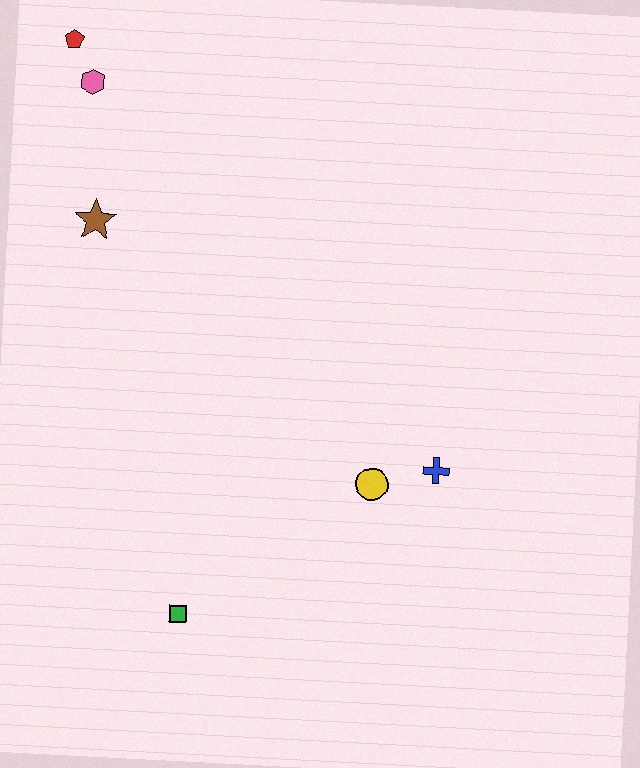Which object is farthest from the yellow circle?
The red pentagon is farthest from the yellow circle.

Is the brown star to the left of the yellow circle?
Yes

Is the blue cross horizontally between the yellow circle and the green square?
No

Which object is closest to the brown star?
The pink hexagon is closest to the brown star.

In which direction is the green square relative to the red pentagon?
The green square is below the red pentagon.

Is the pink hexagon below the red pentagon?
Yes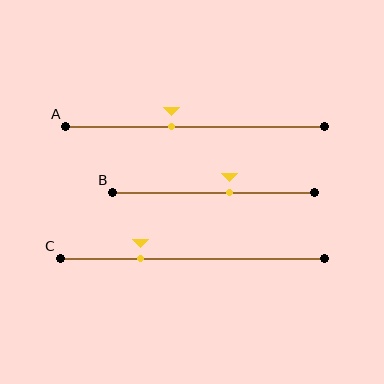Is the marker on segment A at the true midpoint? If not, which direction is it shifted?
No, the marker on segment A is shifted to the left by about 9% of the segment length.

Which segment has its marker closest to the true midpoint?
Segment B has its marker closest to the true midpoint.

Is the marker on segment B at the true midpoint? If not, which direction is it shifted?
No, the marker on segment B is shifted to the right by about 8% of the segment length.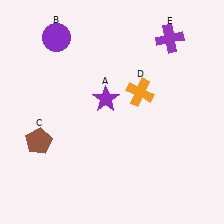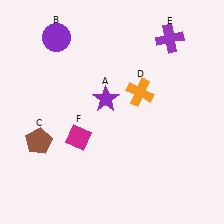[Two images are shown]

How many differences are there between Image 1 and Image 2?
There is 1 difference between the two images.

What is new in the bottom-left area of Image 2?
A magenta diamond (F) was added in the bottom-left area of Image 2.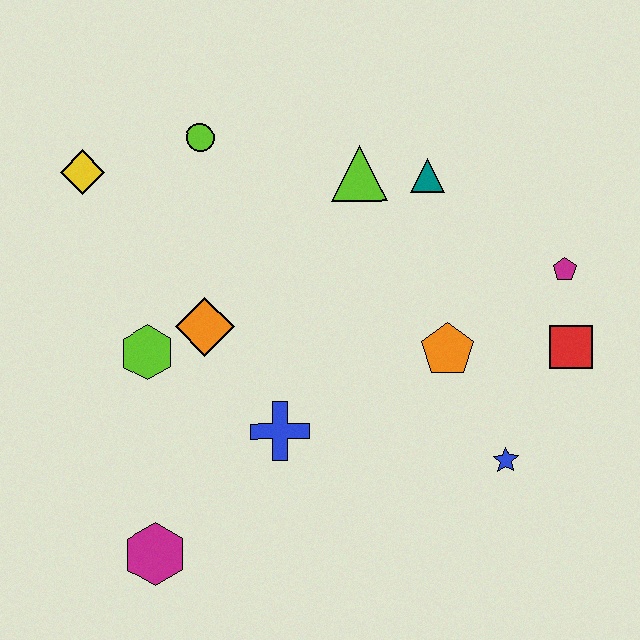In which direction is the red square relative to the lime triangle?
The red square is to the right of the lime triangle.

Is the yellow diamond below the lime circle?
Yes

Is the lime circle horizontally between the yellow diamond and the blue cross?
Yes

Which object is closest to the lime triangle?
The teal triangle is closest to the lime triangle.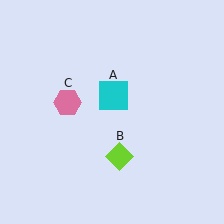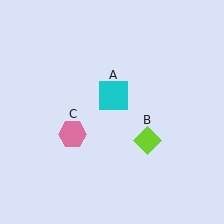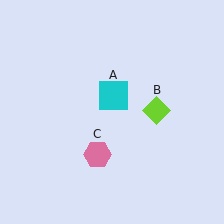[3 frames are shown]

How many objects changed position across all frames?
2 objects changed position: lime diamond (object B), pink hexagon (object C).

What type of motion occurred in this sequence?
The lime diamond (object B), pink hexagon (object C) rotated counterclockwise around the center of the scene.